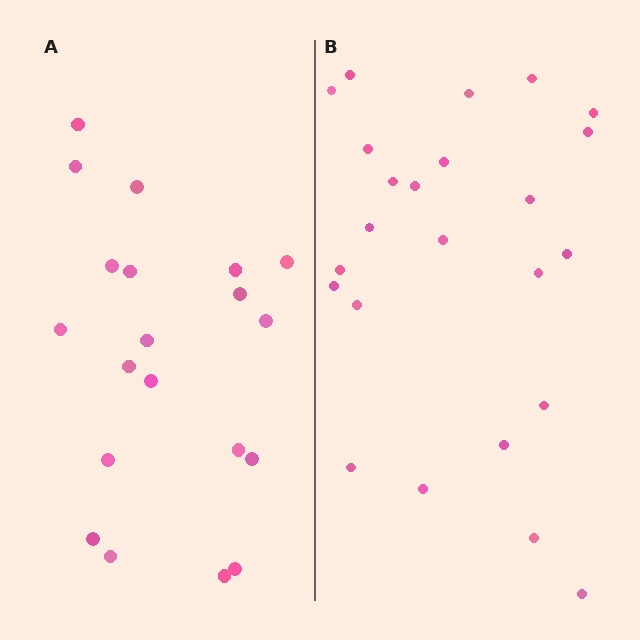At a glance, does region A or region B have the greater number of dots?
Region B (the right region) has more dots.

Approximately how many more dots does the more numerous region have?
Region B has about 4 more dots than region A.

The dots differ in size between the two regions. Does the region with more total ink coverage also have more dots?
No. Region A has more total ink coverage because its dots are larger, but region B actually contains more individual dots. Total area can be misleading — the number of items is what matters here.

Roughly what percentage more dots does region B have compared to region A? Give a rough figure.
About 20% more.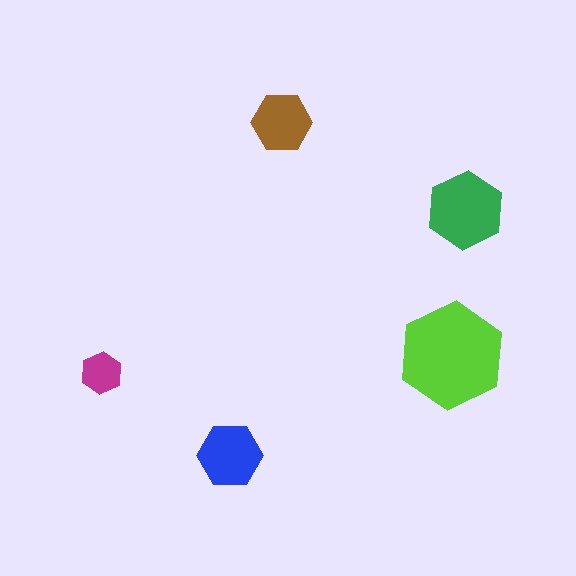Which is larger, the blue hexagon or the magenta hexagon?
The blue one.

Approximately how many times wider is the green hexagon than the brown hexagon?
About 1.5 times wider.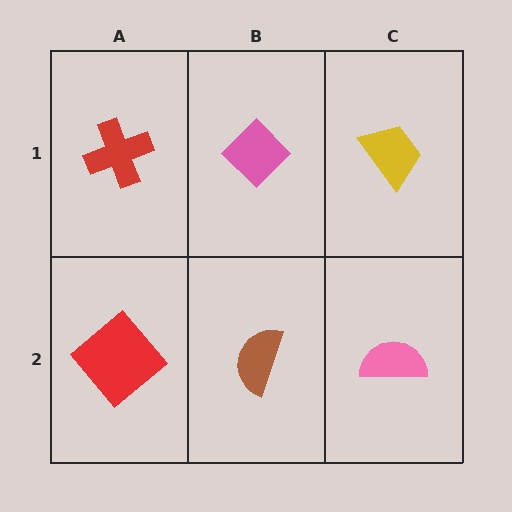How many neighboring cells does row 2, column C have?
2.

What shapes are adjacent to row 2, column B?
A pink diamond (row 1, column B), a red diamond (row 2, column A), a pink semicircle (row 2, column C).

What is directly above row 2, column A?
A red cross.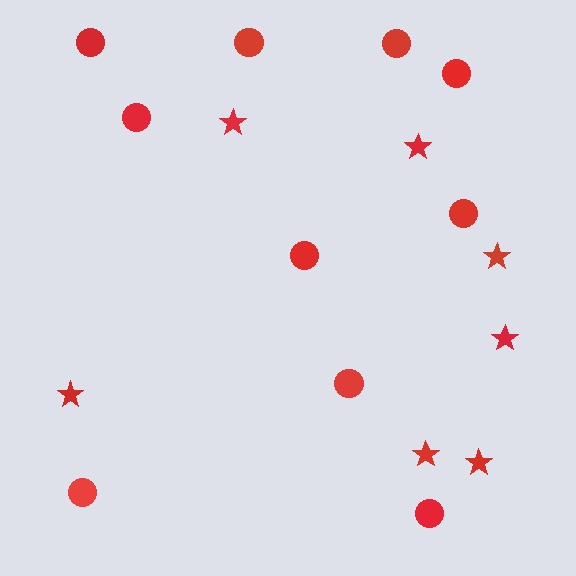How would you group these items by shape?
There are 2 groups: one group of stars (7) and one group of circles (10).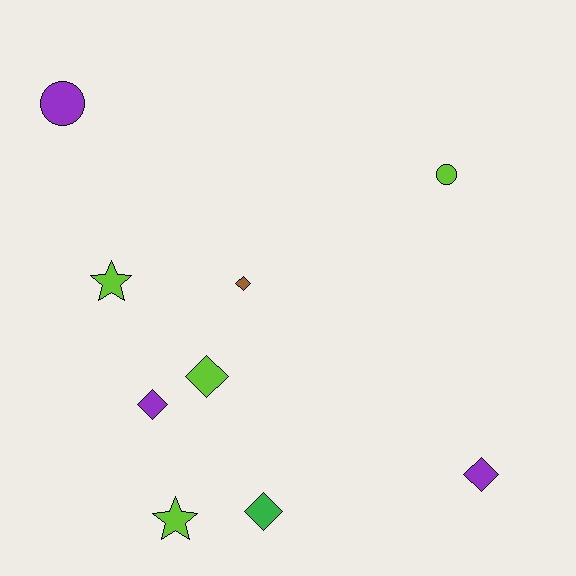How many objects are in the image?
There are 9 objects.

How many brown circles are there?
There are no brown circles.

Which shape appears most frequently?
Diamond, with 5 objects.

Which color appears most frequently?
Lime, with 4 objects.